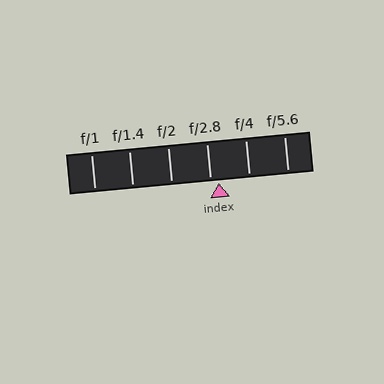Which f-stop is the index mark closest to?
The index mark is closest to f/2.8.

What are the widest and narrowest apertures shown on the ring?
The widest aperture shown is f/1 and the narrowest is f/5.6.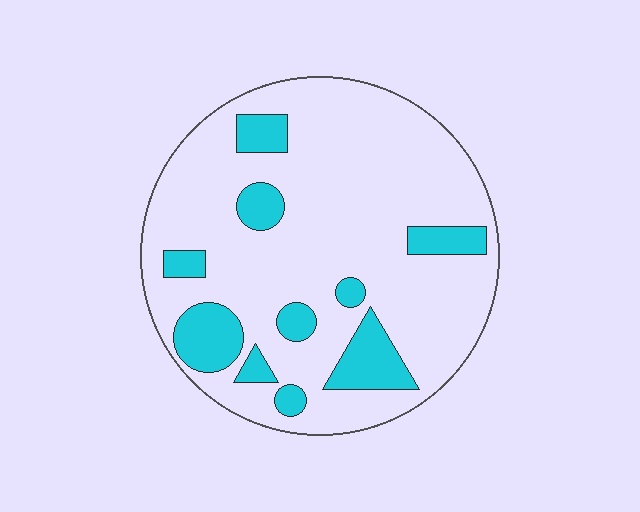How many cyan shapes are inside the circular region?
10.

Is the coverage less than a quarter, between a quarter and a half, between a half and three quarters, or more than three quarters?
Less than a quarter.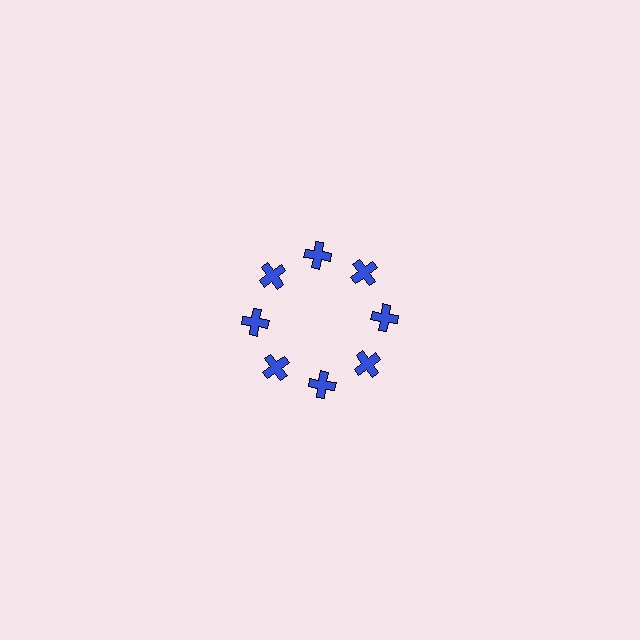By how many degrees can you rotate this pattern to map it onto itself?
The pattern maps onto itself every 45 degrees of rotation.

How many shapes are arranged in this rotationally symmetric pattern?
There are 8 shapes, arranged in 8 groups of 1.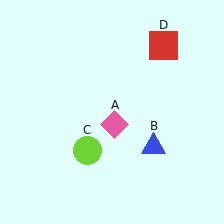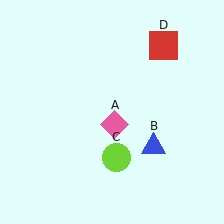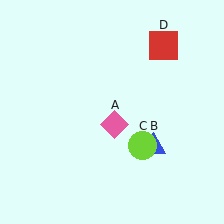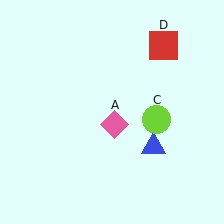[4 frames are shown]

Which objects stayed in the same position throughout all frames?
Pink diamond (object A) and blue triangle (object B) and red square (object D) remained stationary.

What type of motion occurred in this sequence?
The lime circle (object C) rotated counterclockwise around the center of the scene.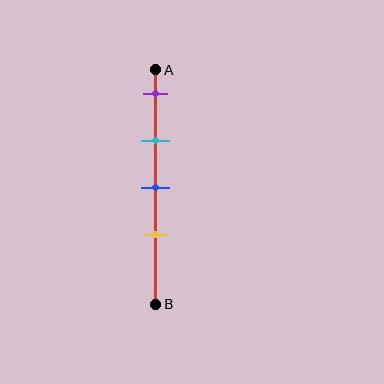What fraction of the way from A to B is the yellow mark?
The yellow mark is approximately 70% (0.7) of the way from A to B.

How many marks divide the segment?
There are 4 marks dividing the segment.